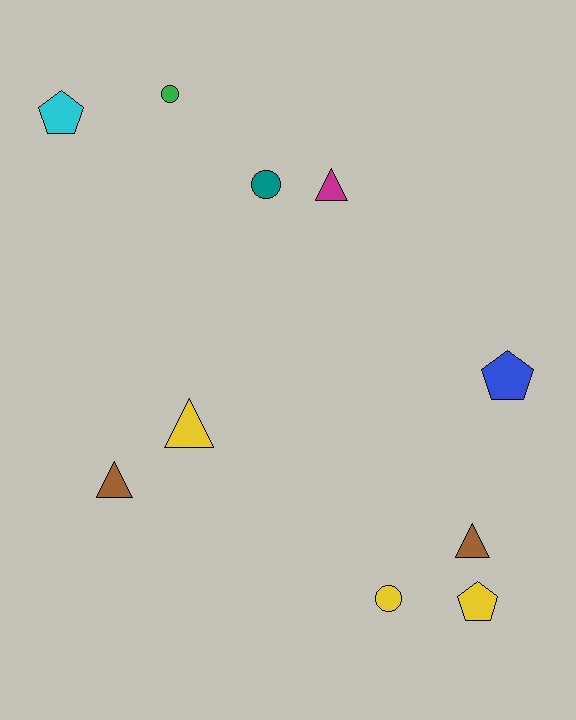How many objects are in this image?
There are 10 objects.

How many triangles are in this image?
There are 4 triangles.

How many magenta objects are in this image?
There is 1 magenta object.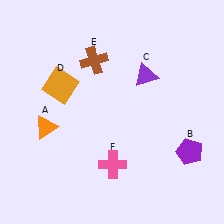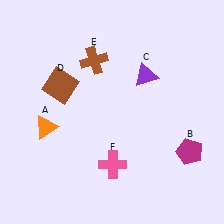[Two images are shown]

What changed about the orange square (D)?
In Image 1, D is orange. In Image 2, it changed to brown.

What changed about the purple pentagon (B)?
In Image 1, B is purple. In Image 2, it changed to magenta.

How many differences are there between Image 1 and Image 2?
There are 2 differences between the two images.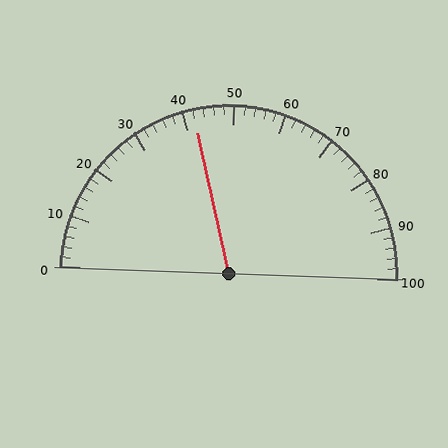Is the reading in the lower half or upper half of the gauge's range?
The reading is in the lower half of the range (0 to 100).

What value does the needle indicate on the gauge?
The needle indicates approximately 42.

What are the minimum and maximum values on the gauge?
The gauge ranges from 0 to 100.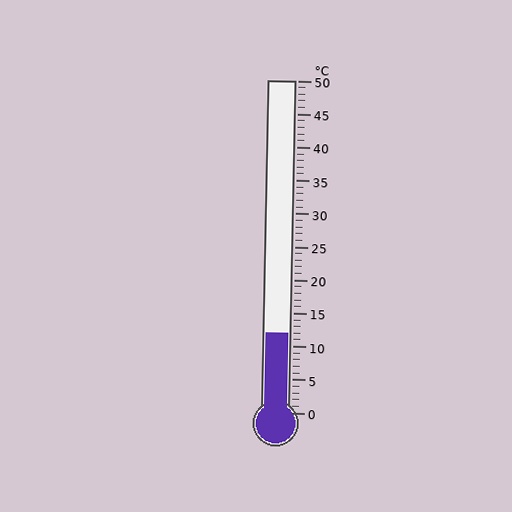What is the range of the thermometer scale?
The thermometer scale ranges from 0°C to 50°C.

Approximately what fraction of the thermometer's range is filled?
The thermometer is filled to approximately 25% of its range.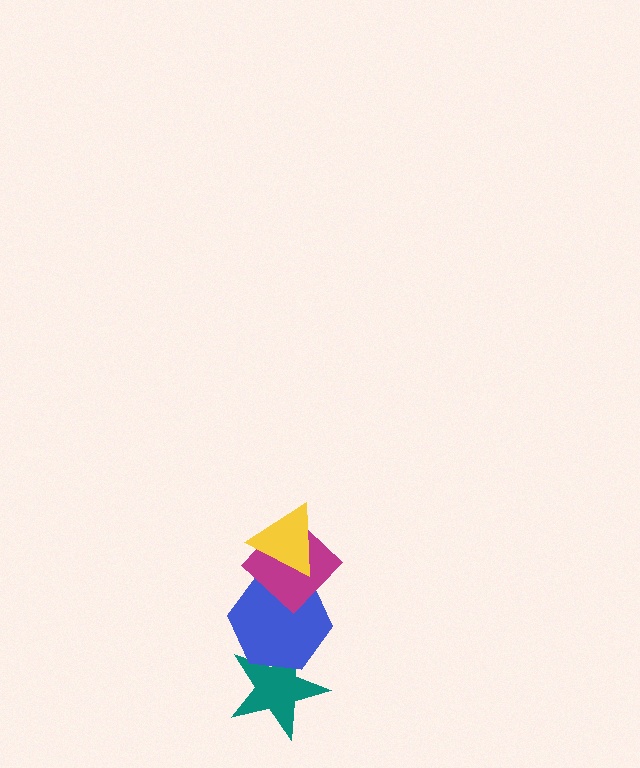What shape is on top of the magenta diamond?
The yellow triangle is on top of the magenta diamond.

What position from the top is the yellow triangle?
The yellow triangle is 1st from the top.